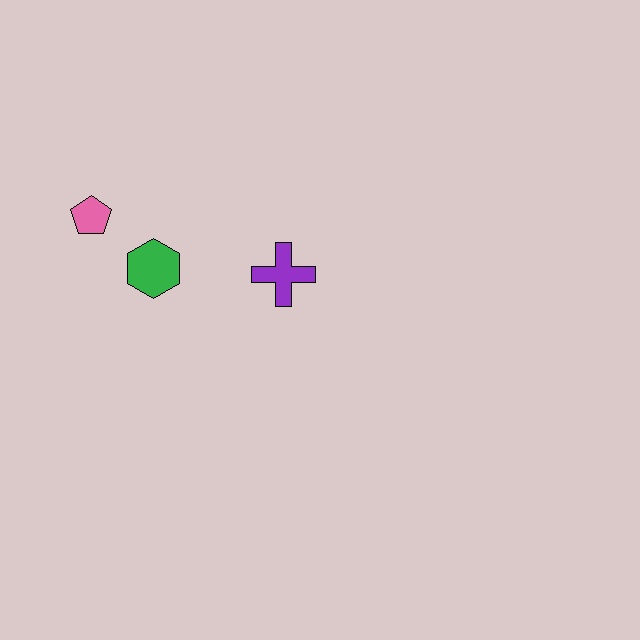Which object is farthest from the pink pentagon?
The purple cross is farthest from the pink pentagon.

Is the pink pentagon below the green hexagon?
No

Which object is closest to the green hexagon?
The pink pentagon is closest to the green hexagon.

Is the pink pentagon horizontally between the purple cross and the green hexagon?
No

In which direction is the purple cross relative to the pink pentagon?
The purple cross is to the right of the pink pentagon.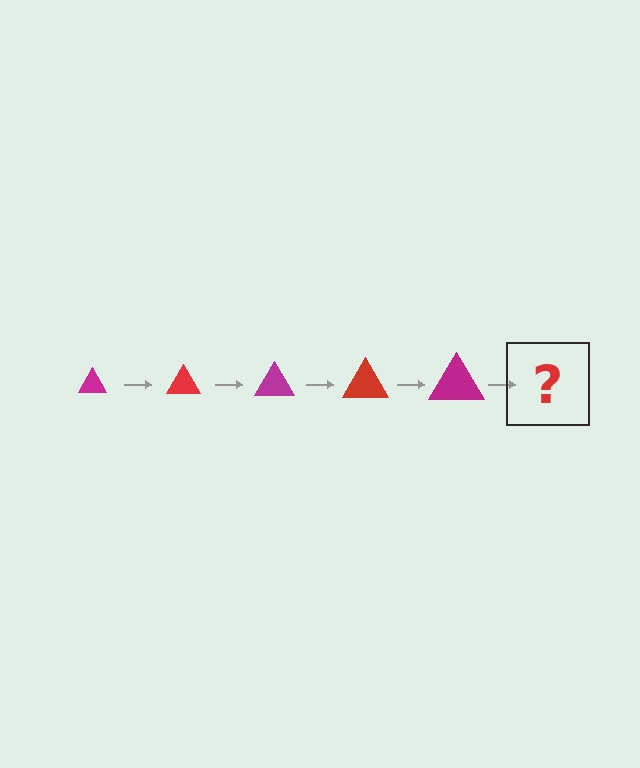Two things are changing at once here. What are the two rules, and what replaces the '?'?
The two rules are that the triangle grows larger each step and the color cycles through magenta and red. The '?' should be a red triangle, larger than the previous one.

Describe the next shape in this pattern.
It should be a red triangle, larger than the previous one.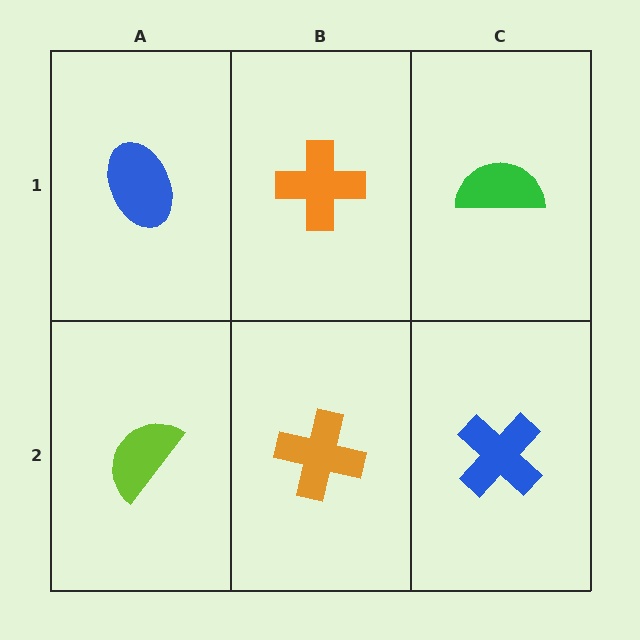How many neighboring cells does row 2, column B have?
3.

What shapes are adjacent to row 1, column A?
A lime semicircle (row 2, column A), an orange cross (row 1, column B).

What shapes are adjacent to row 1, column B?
An orange cross (row 2, column B), a blue ellipse (row 1, column A), a green semicircle (row 1, column C).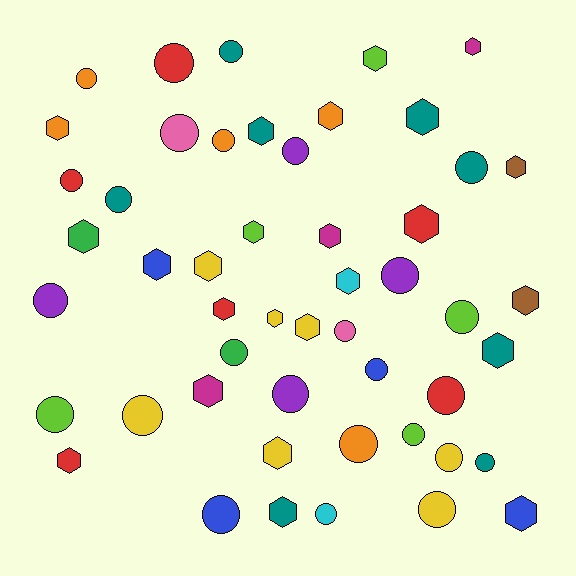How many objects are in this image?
There are 50 objects.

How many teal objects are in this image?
There are 8 teal objects.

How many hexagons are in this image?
There are 24 hexagons.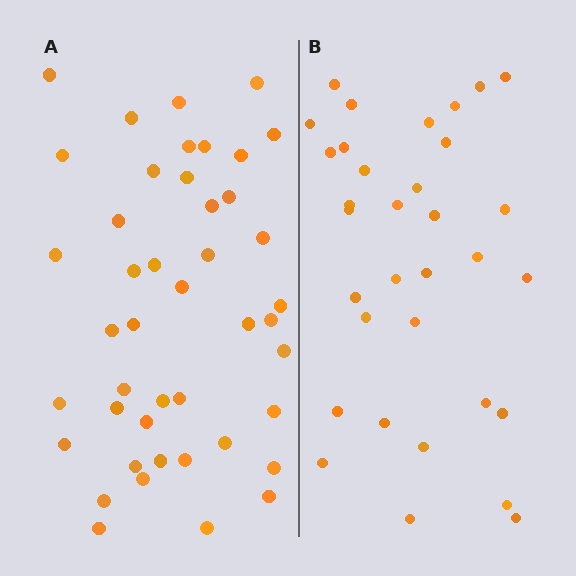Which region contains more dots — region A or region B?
Region A (the left region) has more dots.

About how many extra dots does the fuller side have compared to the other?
Region A has roughly 12 or so more dots than region B.